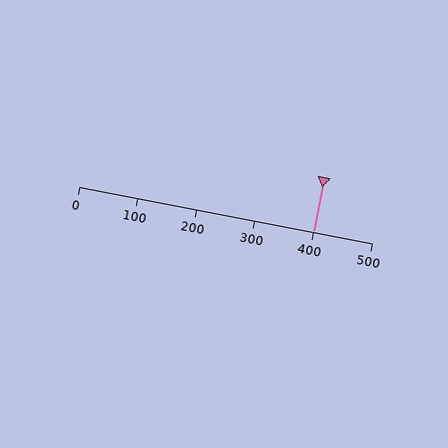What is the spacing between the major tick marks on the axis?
The major ticks are spaced 100 apart.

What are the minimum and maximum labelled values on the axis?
The axis runs from 0 to 500.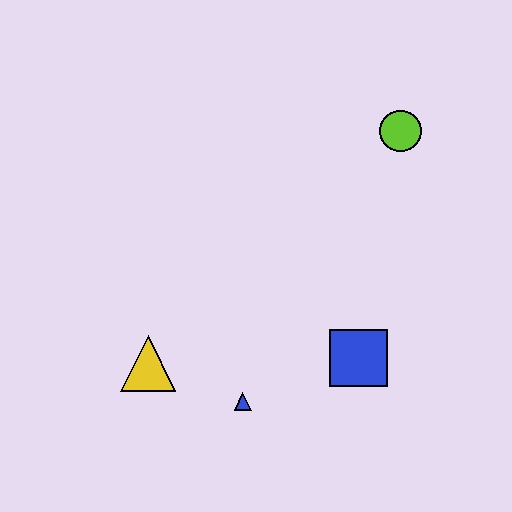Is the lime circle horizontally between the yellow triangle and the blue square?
No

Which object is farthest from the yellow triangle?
The lime circle is farthest from the yellow triangle.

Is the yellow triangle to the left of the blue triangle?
Yes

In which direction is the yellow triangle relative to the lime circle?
The yellow triangle is to the left of the lime circle.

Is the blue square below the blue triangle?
No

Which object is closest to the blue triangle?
The yellow triangle is closest to the blue triangle.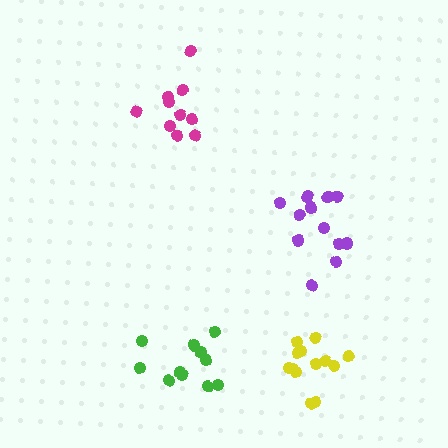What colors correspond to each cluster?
The clusters are colored: green, magenta, purple, yellow.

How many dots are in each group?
Group 1: 11 dots, Group 2: 10 dots, Group 3: 12 dots, Group 4: 13 dots (46 total).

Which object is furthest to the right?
The purple cluster is rightmost.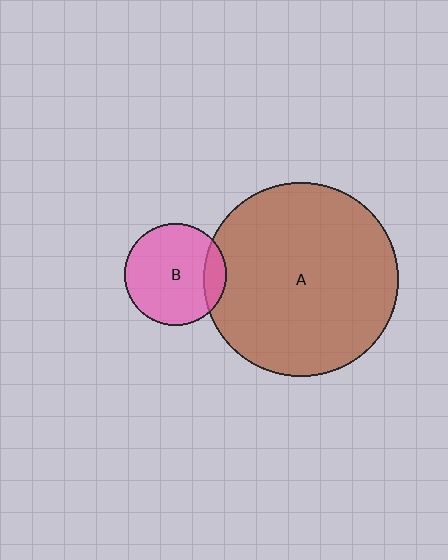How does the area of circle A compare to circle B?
Approximately 3.7 times.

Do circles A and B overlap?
Yes.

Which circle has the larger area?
Circle A (brown).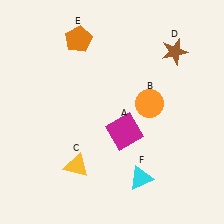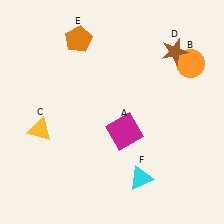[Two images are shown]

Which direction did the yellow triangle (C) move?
The yellow triangle (C) moved left.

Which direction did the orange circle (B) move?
The orange circle (B) moved up.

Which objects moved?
The objects that moved are: the orange circle (B), the yellow triangle (C).